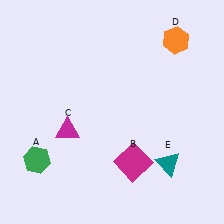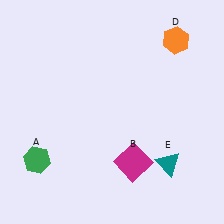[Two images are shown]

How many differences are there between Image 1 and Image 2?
There is 1 difference between the two images.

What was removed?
The magenta triangle (C) was removed in Image 2.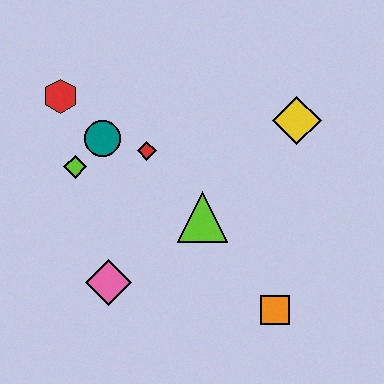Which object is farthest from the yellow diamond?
The pink diamond is farthest from the yellow diamond.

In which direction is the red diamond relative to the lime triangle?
The red diamond is above the lime triangle.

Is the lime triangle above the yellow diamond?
No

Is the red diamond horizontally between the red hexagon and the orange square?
Yes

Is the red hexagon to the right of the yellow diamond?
No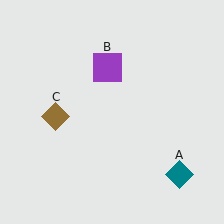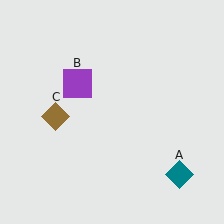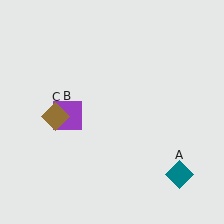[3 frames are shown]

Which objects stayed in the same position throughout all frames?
Teal diamond (object A) and brown diamond (object C) remained stationary.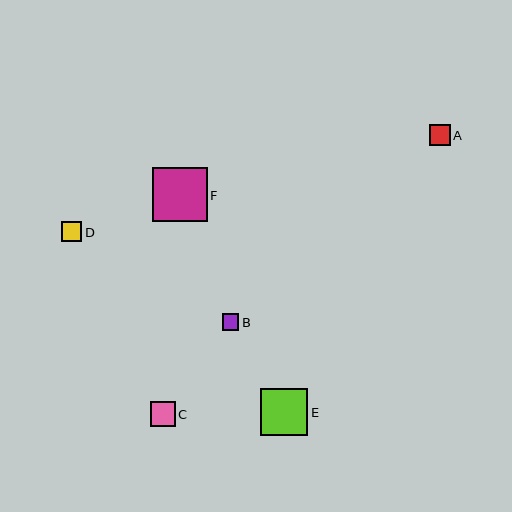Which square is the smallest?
Square B is the smallest with a size of approximately 17 pixels.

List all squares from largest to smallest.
From largest to smallest: F, E, C, A, D, B.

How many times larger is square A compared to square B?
Square A is approximately 1.2 times the size of square B.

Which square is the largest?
Square F is the largest with a size of approximately 55 pixels.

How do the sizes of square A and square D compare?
Square A and square D are approximately the same size.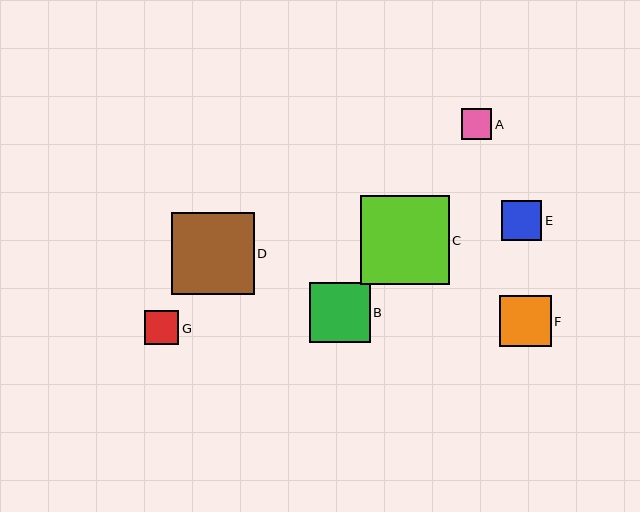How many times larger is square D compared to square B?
Square D is approximately 1.4 times the size of square B.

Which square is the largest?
Square C is the largest with a size of approximately 89 pixels.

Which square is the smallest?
Square A is the smallest with a size of approximately 31 pixels.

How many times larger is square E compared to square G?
Square E is approximately 1.2 times the size of square G.